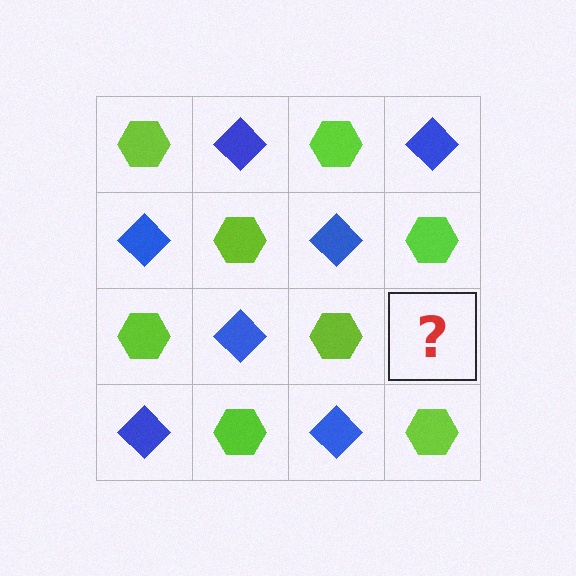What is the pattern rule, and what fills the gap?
The rule is that it alternates lime hexagon and blue diamond in a checkerboard pattern. The gap should be filled with a blue diamond.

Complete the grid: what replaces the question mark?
The question mark should be replaced with a blue diamond.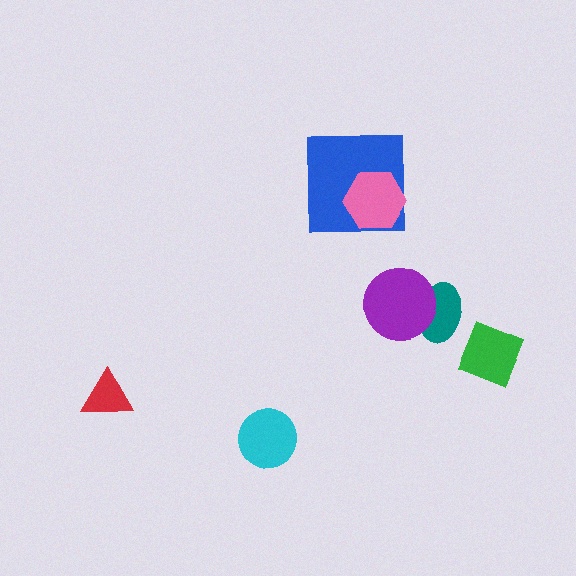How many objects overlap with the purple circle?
1 object overlaps with the purple circle.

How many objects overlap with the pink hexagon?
1 object overlaps with the pink hexagon.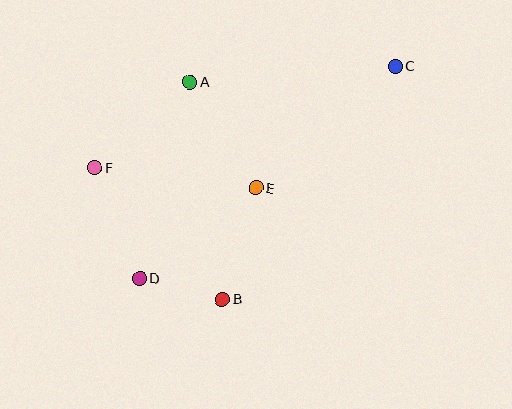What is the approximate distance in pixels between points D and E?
The distance between D and E is approximately 147 pixels.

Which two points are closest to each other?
Points B and D are closest to each other.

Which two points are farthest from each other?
Points C and D are farthest from each other.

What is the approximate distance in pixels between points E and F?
The distance between E and F is approximately 162 pixels.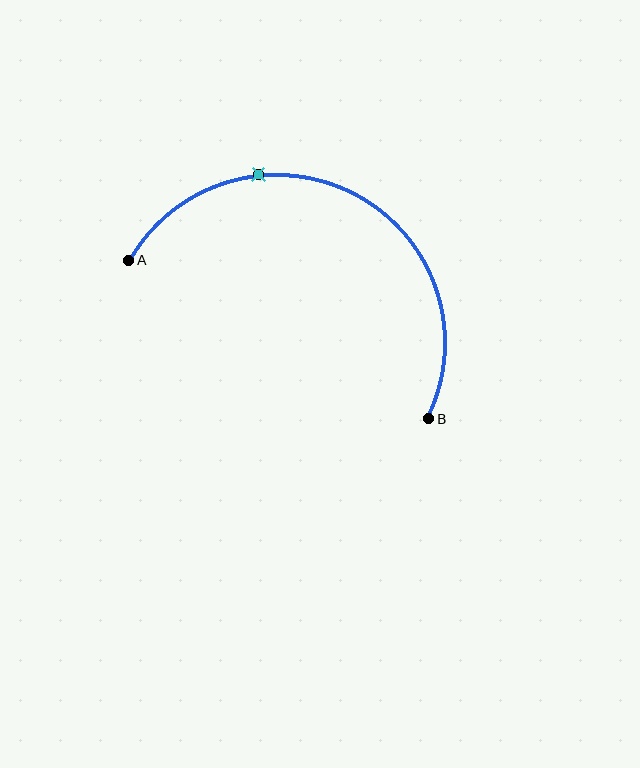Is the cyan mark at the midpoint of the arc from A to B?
No. The cyan mark lies on the arc but is closer to endpoint A. The arc midpoint would be at the point on the curve equidistant along the arc from both A and B.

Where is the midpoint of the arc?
The arc midpoint is the point on the curve farthest from the straight line joining A and B. It sits above that line.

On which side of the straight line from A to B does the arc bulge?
The arc bulges above the straight line connecting A and B.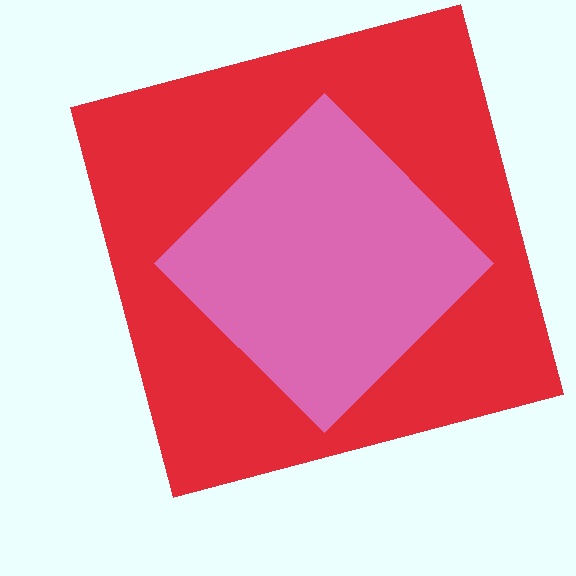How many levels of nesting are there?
2.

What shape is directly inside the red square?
The pink diamond.